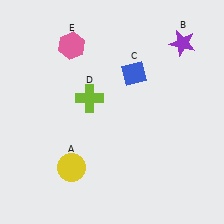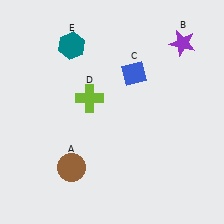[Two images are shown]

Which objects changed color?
A changed from yellow to brown. E changed from pink to teal.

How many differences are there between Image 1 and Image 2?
There are 2 differences between the two images.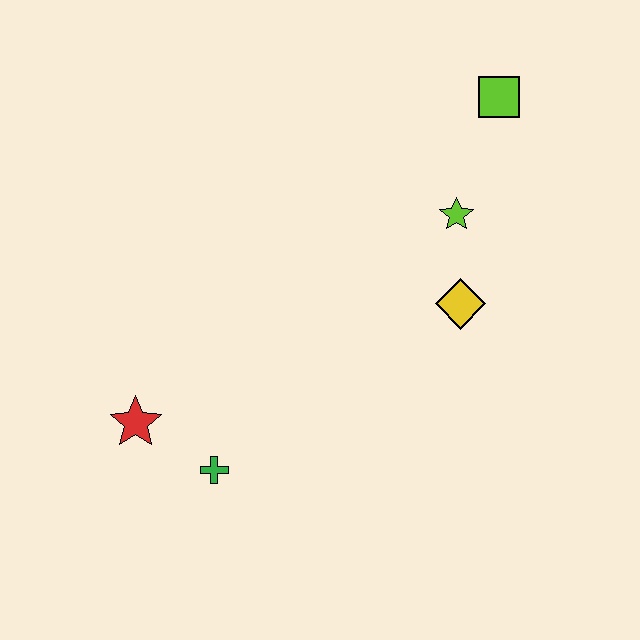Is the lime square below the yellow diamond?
No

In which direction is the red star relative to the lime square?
The red star is to the left of the lime square.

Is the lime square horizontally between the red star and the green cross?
No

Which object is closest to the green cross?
The red star is closest to the green cross.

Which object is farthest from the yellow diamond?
The red star is farthest from the yellow diamond.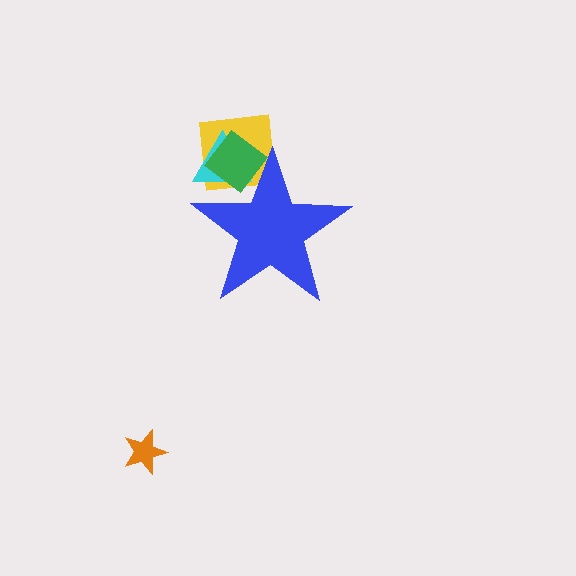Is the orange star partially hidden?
No, the orange star is fully visible.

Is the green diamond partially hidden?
Yes, the green diamond is partially hidden behind the blue star.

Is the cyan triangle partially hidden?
Yes, the cyan triangle is partially hidden behind the blue star.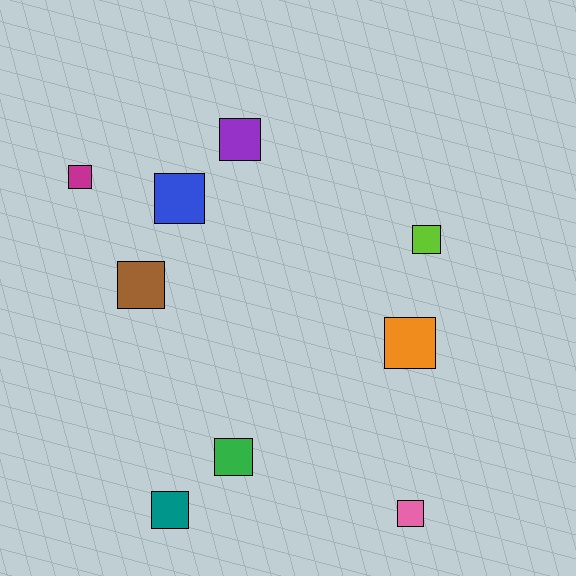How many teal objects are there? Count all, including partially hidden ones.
There is 1 teal object.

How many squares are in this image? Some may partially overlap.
There are 9 squares.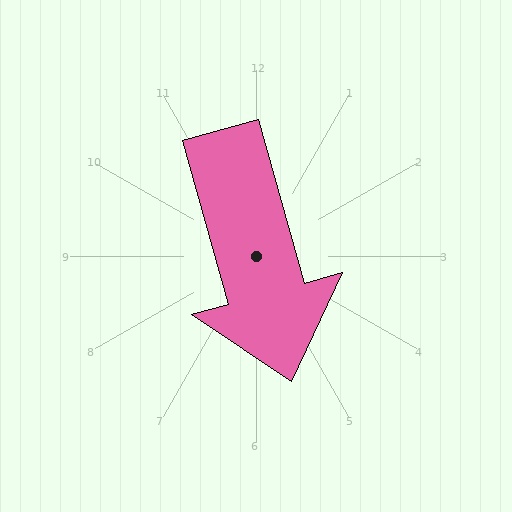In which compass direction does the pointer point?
South.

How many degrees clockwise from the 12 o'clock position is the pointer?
Approximately 164 degrees.